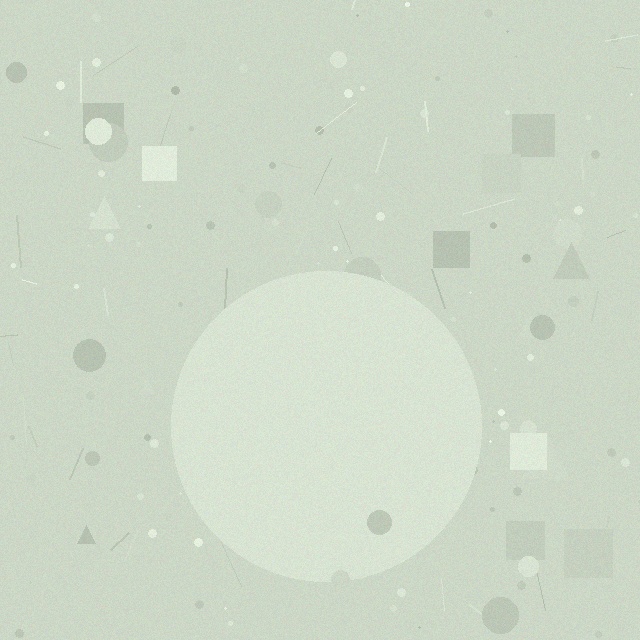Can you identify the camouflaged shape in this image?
The camouflaged shape is a circle.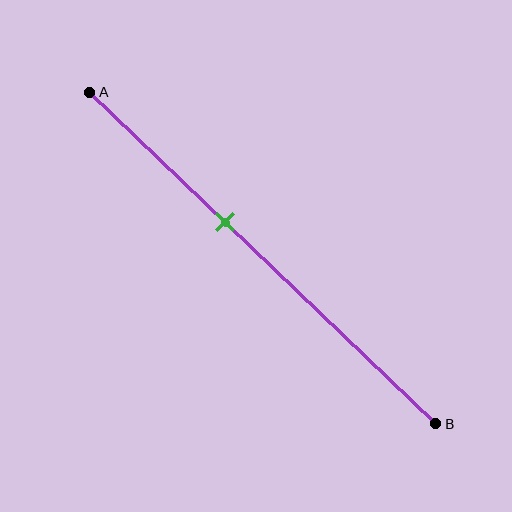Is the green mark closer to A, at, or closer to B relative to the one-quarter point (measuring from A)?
The green mark is closer to point B than the one-quarter point of segment AB.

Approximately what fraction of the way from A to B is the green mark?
The green mark is approximately 40% of the way from A to B.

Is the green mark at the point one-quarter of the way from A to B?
No, the mark is at about 40% from A, not at the 25% one-quarter point.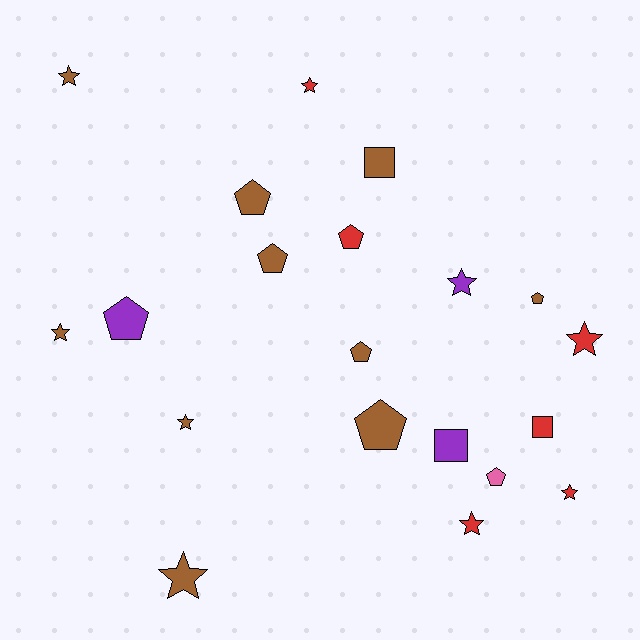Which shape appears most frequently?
Star, with 9 objects.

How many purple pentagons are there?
There is 1 purple pentagon.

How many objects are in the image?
There are 20 objects.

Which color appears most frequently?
Brown, with 10 objects.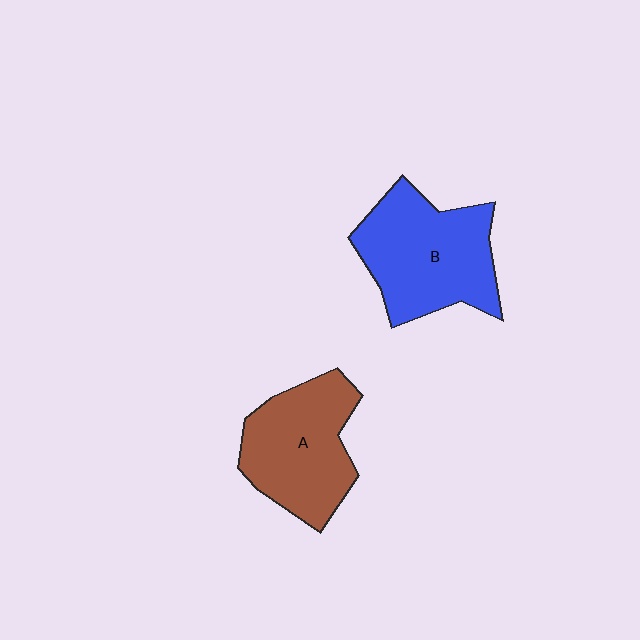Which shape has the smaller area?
Shape A (brown).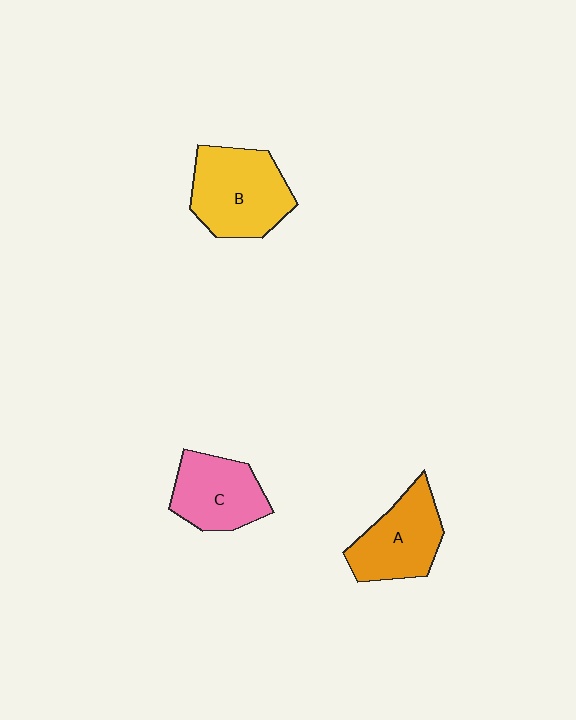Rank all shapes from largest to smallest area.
From largest to smallest: B (yellow), A (orange), C (pink).